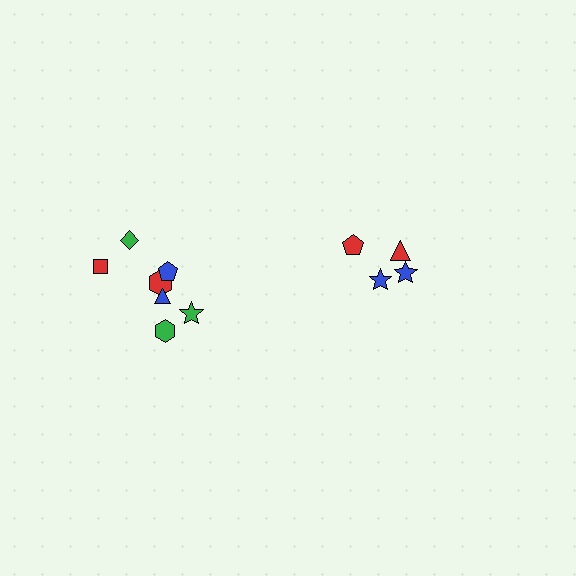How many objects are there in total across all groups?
There are 11 objects.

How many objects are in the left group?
There are 7 objects.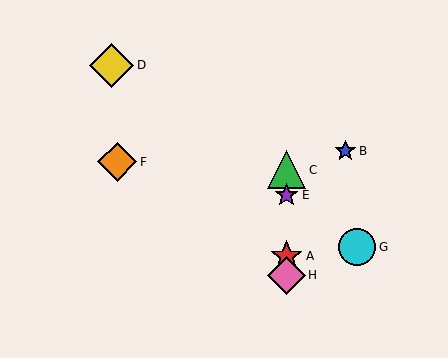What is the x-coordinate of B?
Object B is at x≈345.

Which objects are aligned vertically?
Objects A, C, E, H are aligned vertically.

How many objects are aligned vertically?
4 objects (A, C, E, H) are aligned vertically.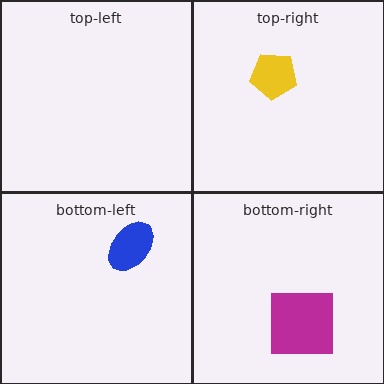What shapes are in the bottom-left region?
The blue ellipse.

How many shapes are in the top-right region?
1.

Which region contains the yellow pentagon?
The top-right region.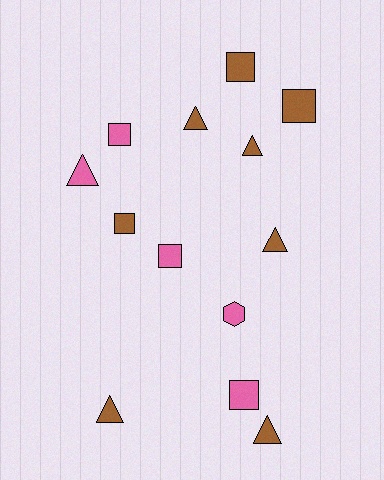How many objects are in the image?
There are 13 objects.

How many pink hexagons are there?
There is 1 pink hexagon.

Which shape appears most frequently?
Triangle, with 6 objects.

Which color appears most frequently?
Brown, with 8 objects.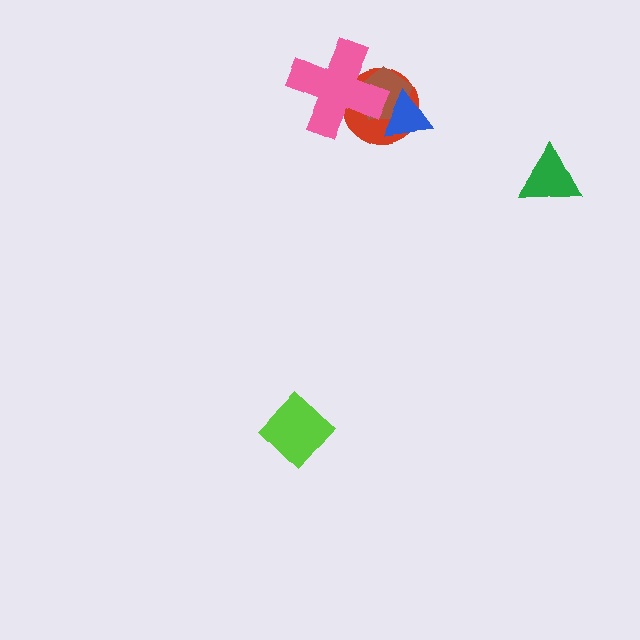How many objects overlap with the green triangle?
0 objects overlap with the green triangle.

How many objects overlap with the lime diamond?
0 objects overlap with the lime diamond.